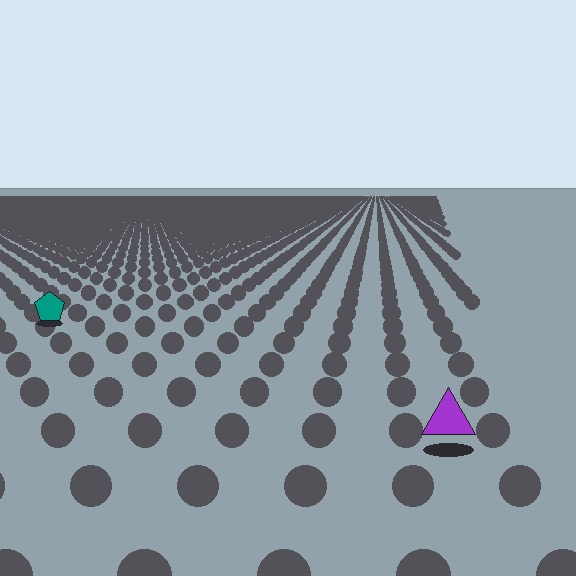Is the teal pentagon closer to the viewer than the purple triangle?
No. The purple triangle is closer — you can tell from the texture gradient: the ground texture is coarser near it.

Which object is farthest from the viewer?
The teal pentagon is farthest from the viewer. It appears smaller and the ground texture around it is denser.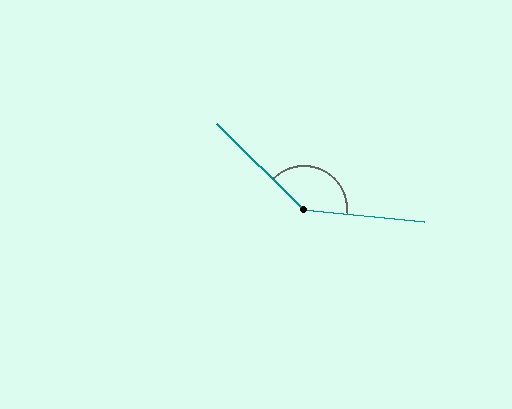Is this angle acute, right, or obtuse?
It is obtuse.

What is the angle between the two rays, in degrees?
Approximately 141 degrees.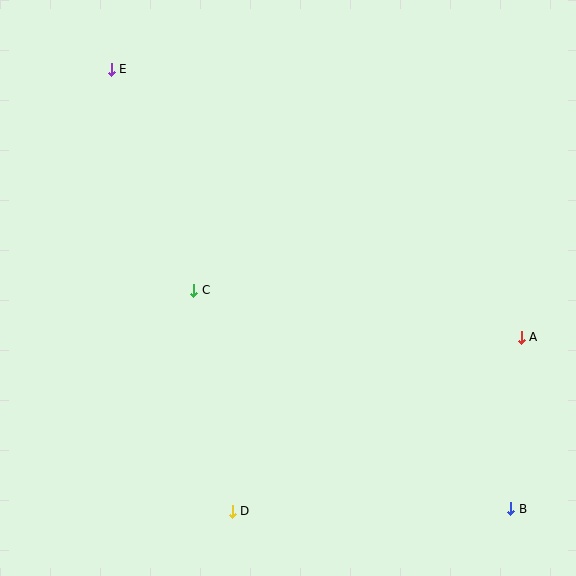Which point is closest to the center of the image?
Point C at (194, 290) is closest to the center.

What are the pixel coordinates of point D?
Point D is at (232, 511).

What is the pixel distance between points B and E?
The distance between B and E is 594 pixels.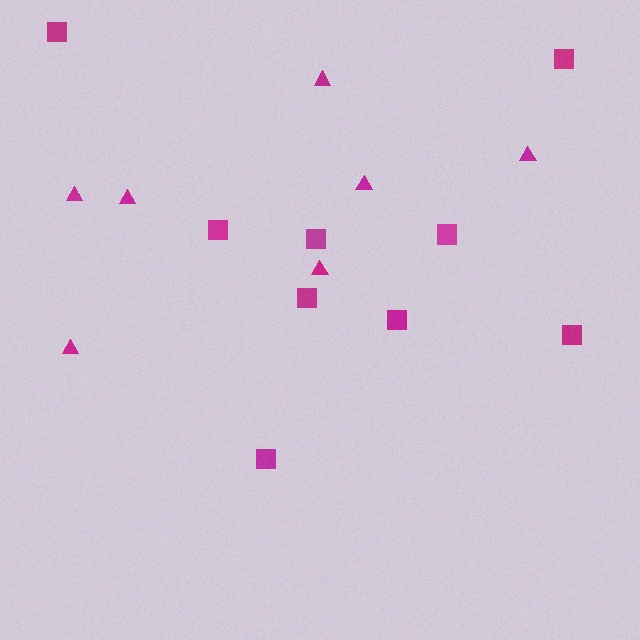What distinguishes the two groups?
There are 2 groups: one group of triangles (7) and one group of squares (9).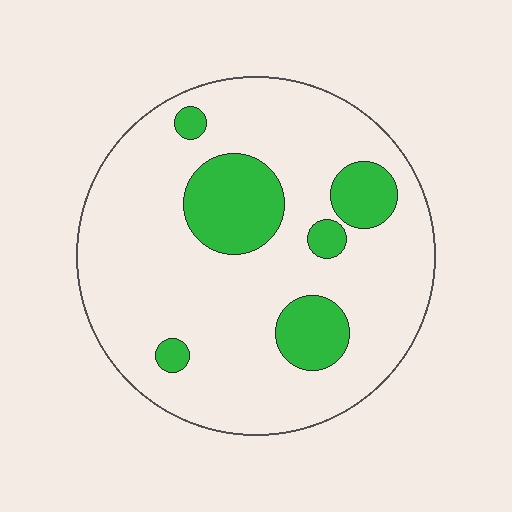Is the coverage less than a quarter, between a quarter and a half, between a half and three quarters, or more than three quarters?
Less than a quarter.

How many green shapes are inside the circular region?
6.